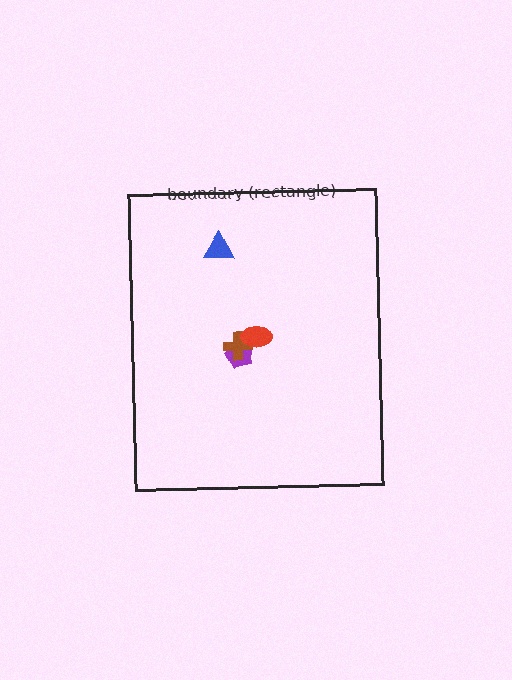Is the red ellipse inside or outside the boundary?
Inside.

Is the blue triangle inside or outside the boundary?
Inside.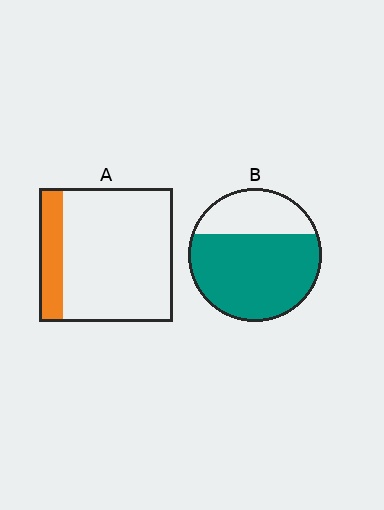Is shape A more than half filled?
No.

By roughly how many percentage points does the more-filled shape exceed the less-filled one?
By roughly 50 percentage points (B over A).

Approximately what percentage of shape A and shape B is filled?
A is approximately 20% and B is approximately 70%.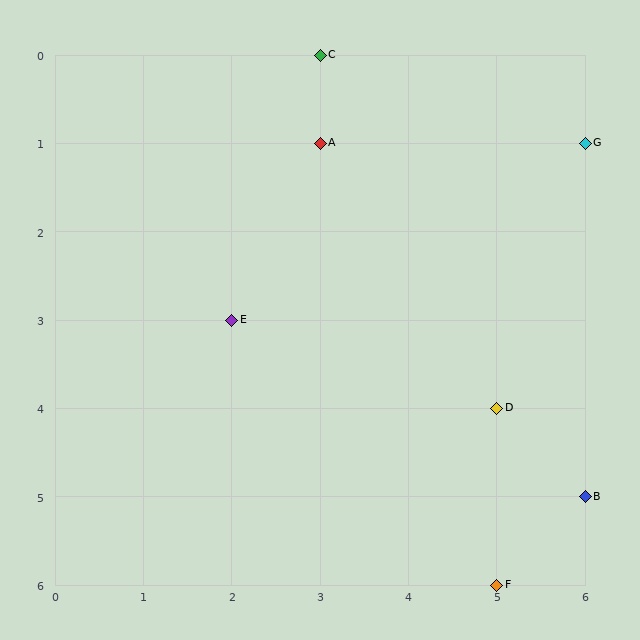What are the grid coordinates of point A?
Point A is at grid coordinates (3, 1).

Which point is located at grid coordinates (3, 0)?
Point C is at (3, 0).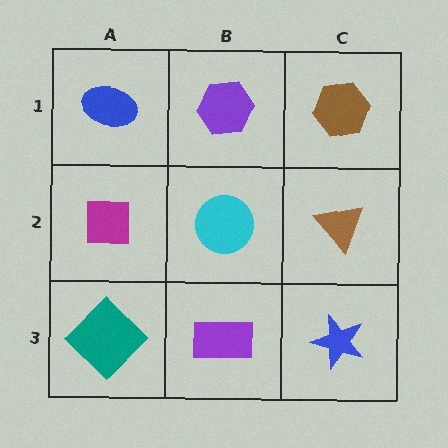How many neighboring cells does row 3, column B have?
3.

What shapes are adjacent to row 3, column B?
A cyan circle (row 2, column B), a teal diamond (row 3, column A), a blue star (row 3, column C).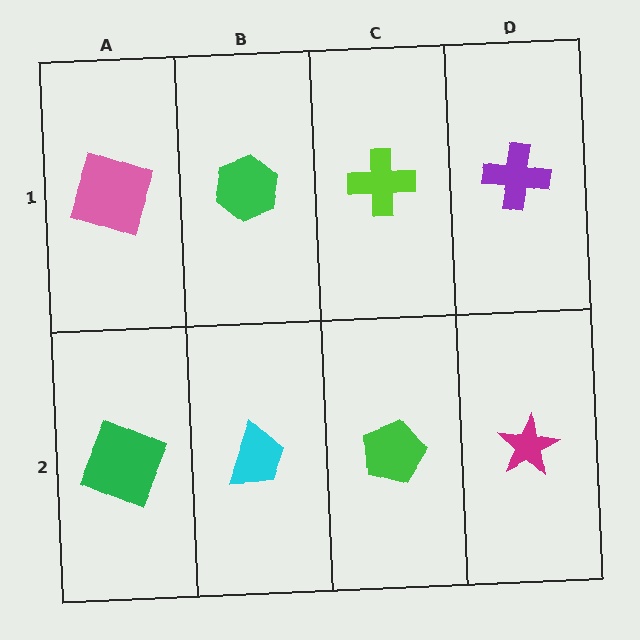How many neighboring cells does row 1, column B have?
3.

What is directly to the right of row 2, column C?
A magenta star.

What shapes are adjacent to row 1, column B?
A cyan trapezoid (row 2, column B), a pink square (row 1, column A), a lime cross (row 1, column C).